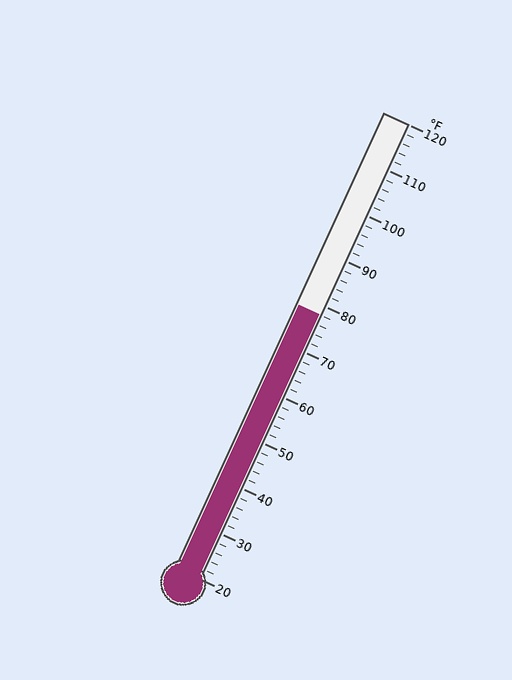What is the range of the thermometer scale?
The thermometer scale ranges from 20°F to 120°F.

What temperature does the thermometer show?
The thermometer shows approximately 78°F.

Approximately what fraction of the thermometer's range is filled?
The thermometer is filled to approximately 60% of its range.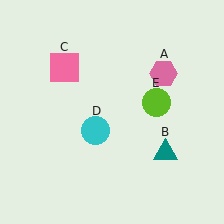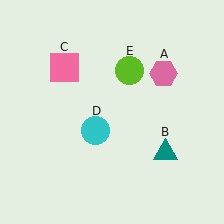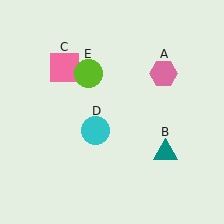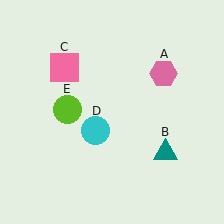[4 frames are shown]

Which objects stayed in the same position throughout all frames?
Pink hexagon (object A) and teal triangle (object B) and pink square (object C) and cyan circle (object D) remained stationary.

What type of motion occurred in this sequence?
The lime circle (object E) rotated counterclockwise around the center of the scene.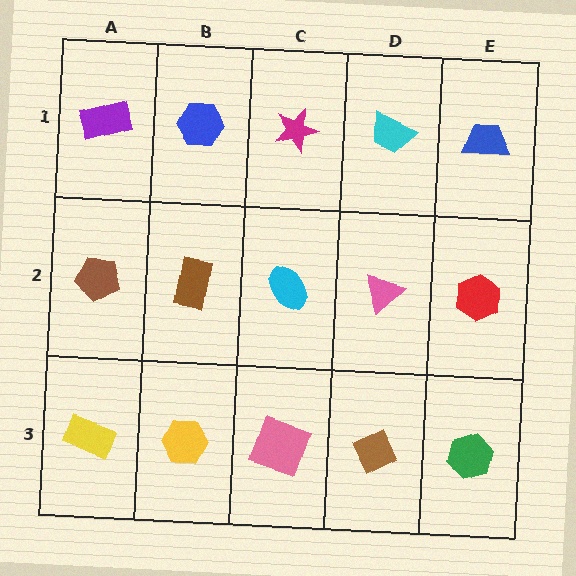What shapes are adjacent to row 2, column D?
A cyan trapezoid (row 1, column D), a brown diamond (row 3, column D), a cyan ellipse (row 2, column C), a red hexagon (row 2, column E).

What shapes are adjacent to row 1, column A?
A brown pentagon (row 2, column A), a blue hexagon (row 1, column B).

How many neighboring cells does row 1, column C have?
3.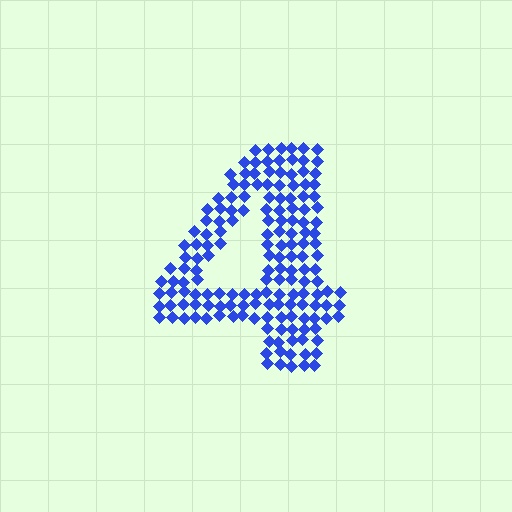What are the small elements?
The small elements are diamonds.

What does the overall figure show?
The overall figure shows the digit 4.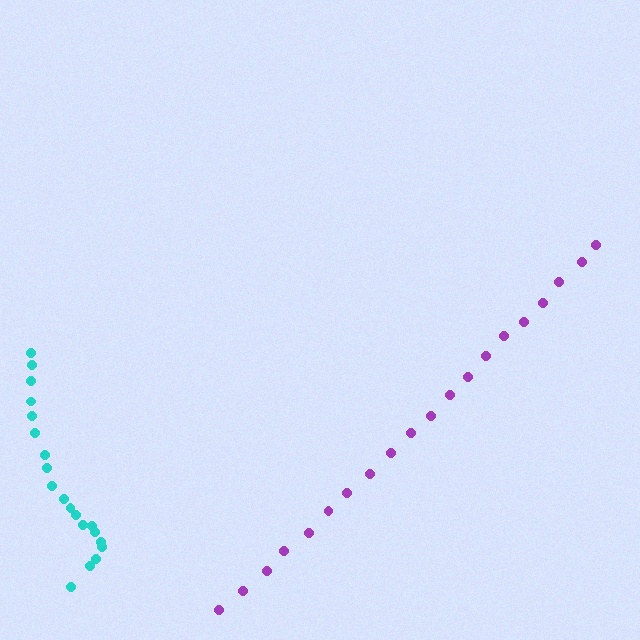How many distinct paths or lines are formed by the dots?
There are 2 distinct paths.